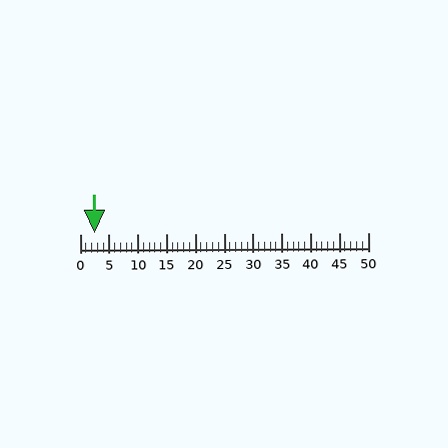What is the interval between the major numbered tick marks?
The major tick marks are spaced 5 units apart.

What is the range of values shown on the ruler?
The ruler shows values from 0 to 50.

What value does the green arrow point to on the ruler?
The green arrow points to approximately 2.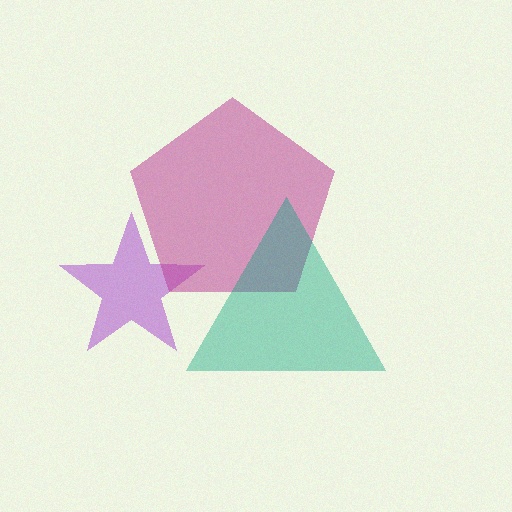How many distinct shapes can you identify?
There are 3 distinct shapes: a purple star, a magenta pentagon, a teal triangle.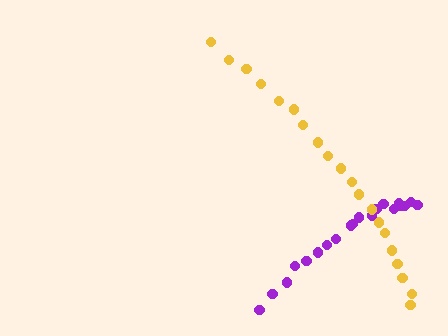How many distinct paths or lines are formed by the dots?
There are 2 distinct paths.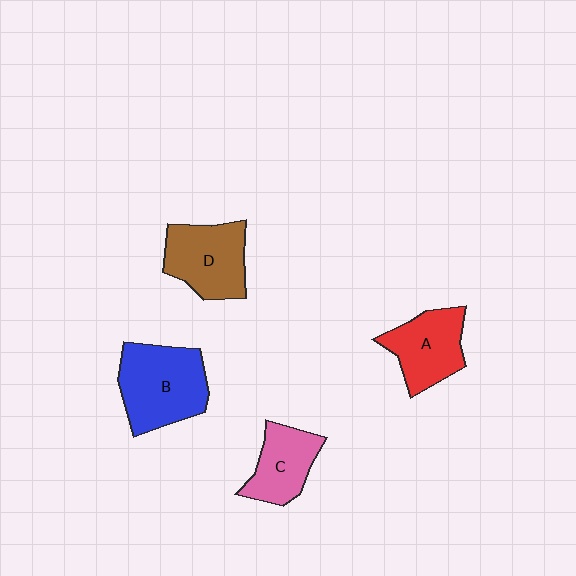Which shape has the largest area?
Shape B (blue).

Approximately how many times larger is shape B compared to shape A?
Approximately 1.3 times.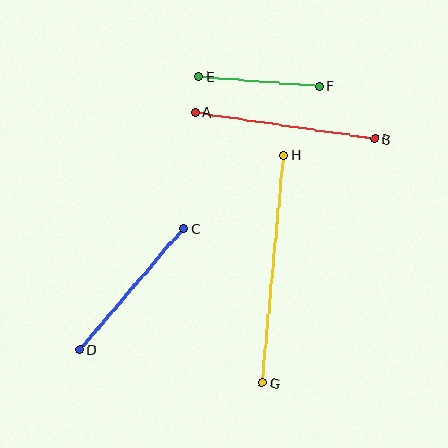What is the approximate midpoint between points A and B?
The midpoint is at approximately (285, 126) pixels.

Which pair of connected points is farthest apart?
Points G and H are farthest apart.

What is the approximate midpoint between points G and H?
The midpoint is at approximately (273, 269) pixels.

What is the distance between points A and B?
The distance is approximately 181 pixels.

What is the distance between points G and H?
The distance is approximately 229 pixels.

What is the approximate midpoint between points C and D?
The midpoint is at approximately (132, 289) pixels.